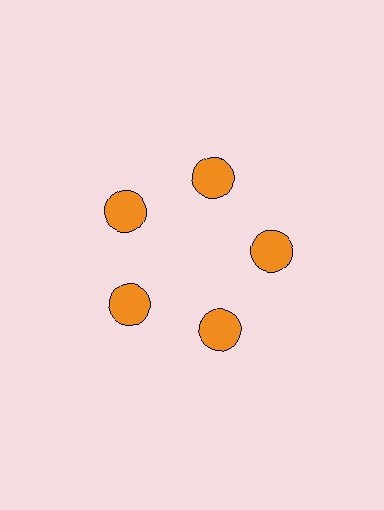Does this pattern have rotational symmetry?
Yes, this pattern has 5-fold rotational symmetry. It looks the same after rotating 72 degrees around the center.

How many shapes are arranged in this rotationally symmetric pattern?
There are 5 shapes, arranged in 5 groups of 1.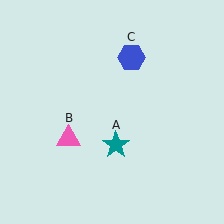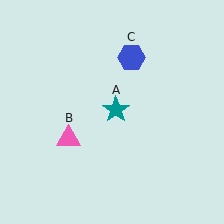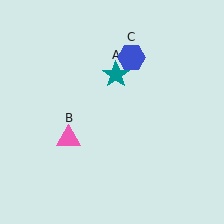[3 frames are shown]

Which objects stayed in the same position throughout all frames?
Pink triangle (object B) and blue hexagon (object C) remained stationary.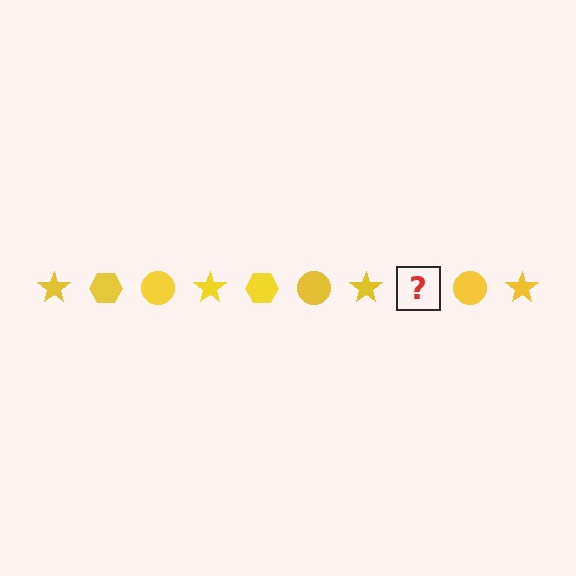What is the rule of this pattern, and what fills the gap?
The rule is that the pattern cycles through star, hexagon, circle shapes in yellow. The gap should be filled with a yellow hexagon.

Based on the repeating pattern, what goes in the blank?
The blank should be a yellow hexagon.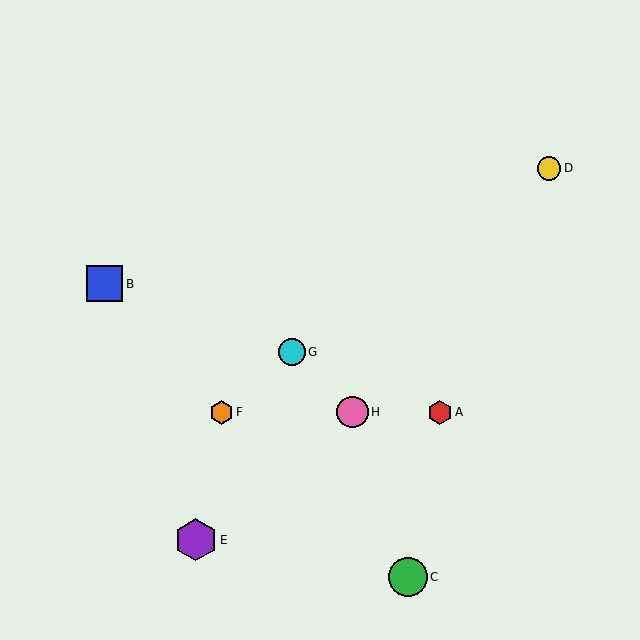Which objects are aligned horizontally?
Objects A, F, H are aligned horizontally.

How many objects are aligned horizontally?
3 objects (A, F, H) are aligned horizontally.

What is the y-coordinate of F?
Object F is at y≈412.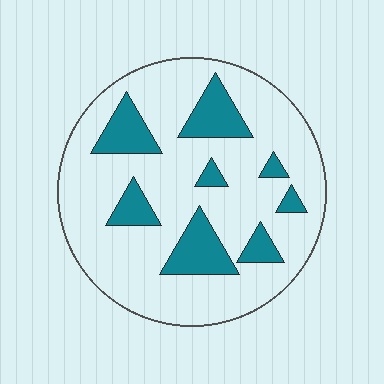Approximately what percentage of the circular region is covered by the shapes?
Approximately 20%.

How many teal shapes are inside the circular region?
8.